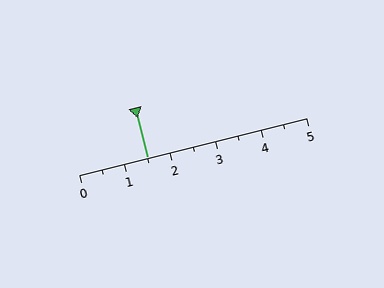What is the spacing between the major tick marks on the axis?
The major ticks are spaced 1 apart.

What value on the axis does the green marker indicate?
The marker indicates approximately 1.5.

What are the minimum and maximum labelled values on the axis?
The axis runs from 0 to 5.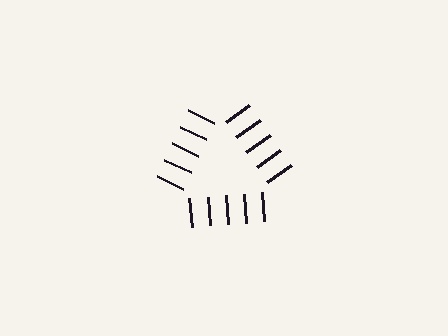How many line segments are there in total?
15 — 5 along each of the 3 edges.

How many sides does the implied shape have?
3 sides — the line-ends trace a triangle.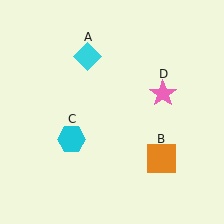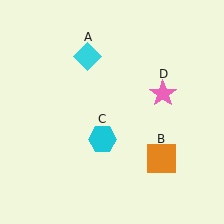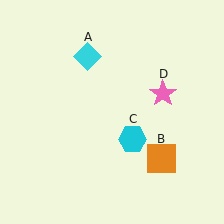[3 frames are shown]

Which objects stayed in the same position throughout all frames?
Cyan diamond (object A) and orange square (object B) and pink star (object D) remained stationary.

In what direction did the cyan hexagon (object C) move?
The cyan hexagon (object C) moved right.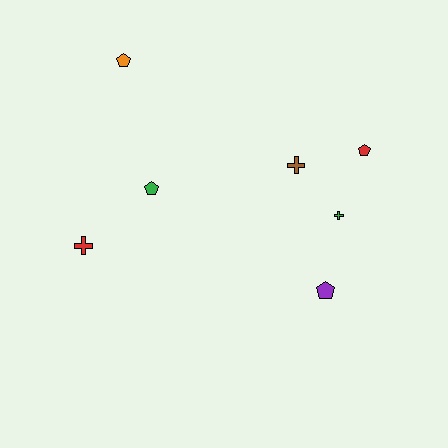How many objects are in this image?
There are 7 objects.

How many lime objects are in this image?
There are no lime objects.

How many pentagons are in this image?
There are 4 pentagons.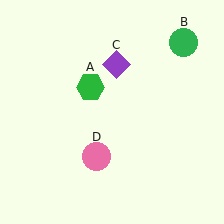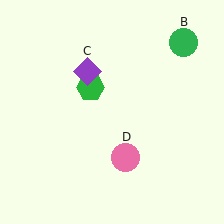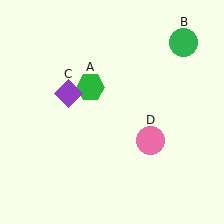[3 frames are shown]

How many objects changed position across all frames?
2 objects changed position: purple diamond (object C), pink circle (object D).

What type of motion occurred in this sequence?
The purple diamond (object C), pink circle (object D) rotated counterclockwise around the center of the scene.